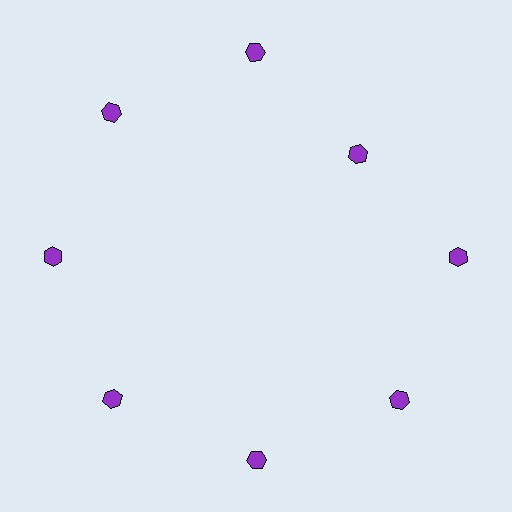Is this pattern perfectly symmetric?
No. The 8 purple hexagons are arranged in a ring, but one element near the 2 o'clock position is pulled inward toward the center, breaking the 8-fold rotational symmetry.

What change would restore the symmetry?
The symmetry would be restored by moving it outward, back onto the ring so that all 8 hexagons sit at equal angles and equal distance from the center.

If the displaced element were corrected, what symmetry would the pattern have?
It would have 8-fold rotational symmetry — the pattern would map onto itself every 45 degrees.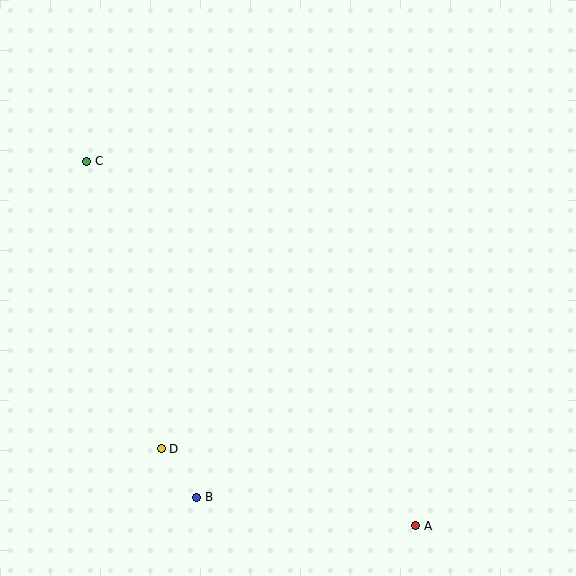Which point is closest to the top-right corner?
Point C is closest to the top-right corner.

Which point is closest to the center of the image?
Point D at (161, 449) is closest to the center.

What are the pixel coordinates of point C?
Point C is at (87, 161).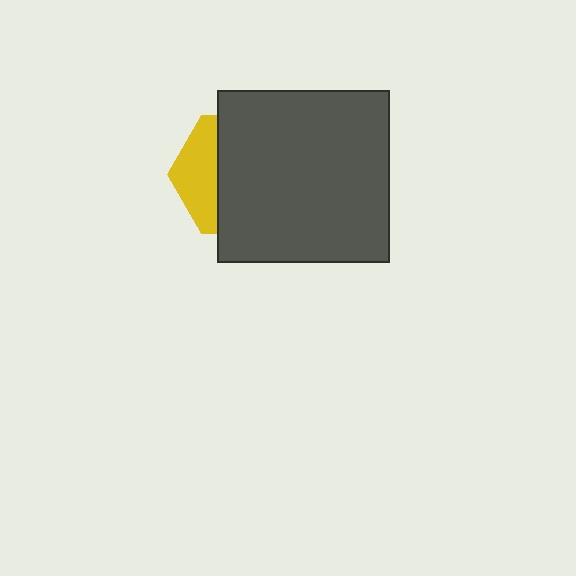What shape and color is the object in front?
The object in front is a dark gray square.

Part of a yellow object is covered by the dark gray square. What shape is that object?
It is a hexagon.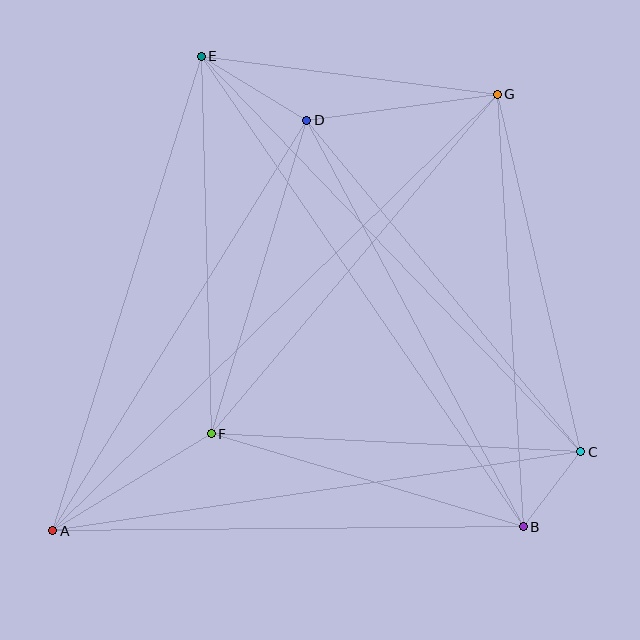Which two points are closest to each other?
Points B and C are closest to each other.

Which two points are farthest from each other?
Points A and G are farthest from each other.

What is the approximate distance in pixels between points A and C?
The distance between A and C is approximately 534 pixels.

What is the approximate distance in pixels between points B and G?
The distance between B and G is approximately 433 pixels.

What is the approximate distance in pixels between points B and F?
The distance between B and F is approximately 325 pixels.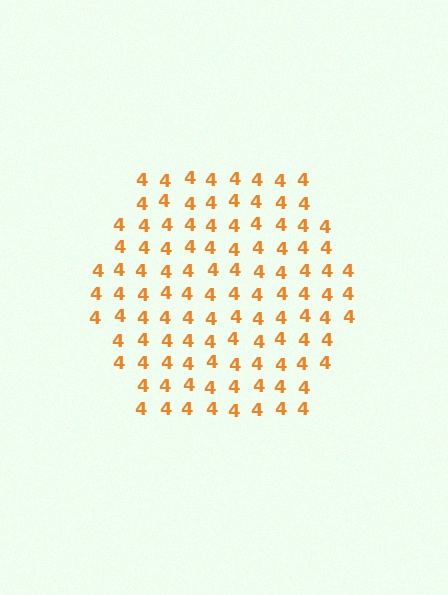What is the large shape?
The large shape is a hexagon.